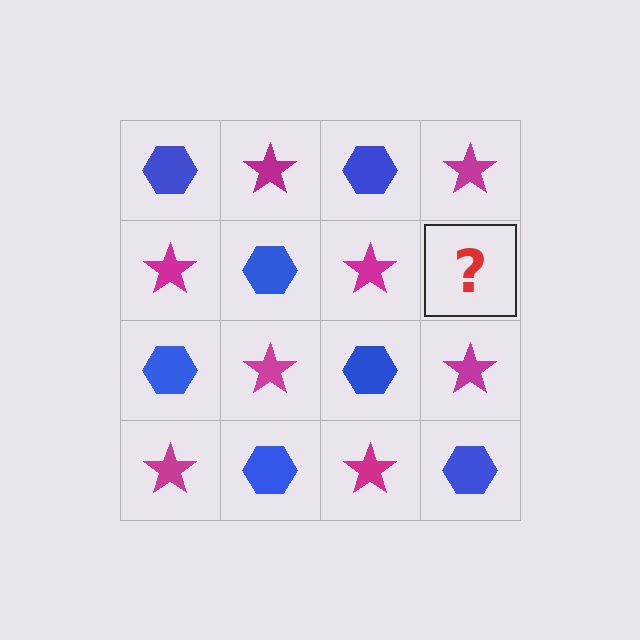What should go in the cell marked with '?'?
The missing cell should contain a blue hexagon.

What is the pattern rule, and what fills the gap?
The rule is that it alternates blue hexagon and magenta star in a checkerboard pattern. The gap should be filled with a blue hexagon.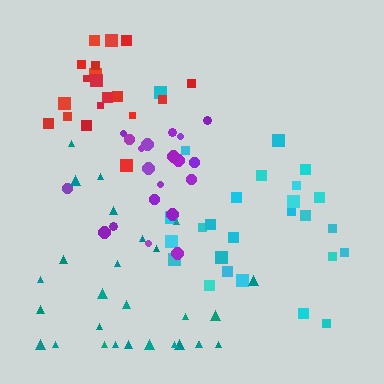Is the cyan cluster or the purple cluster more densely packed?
Purple.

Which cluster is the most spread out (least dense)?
Cyan.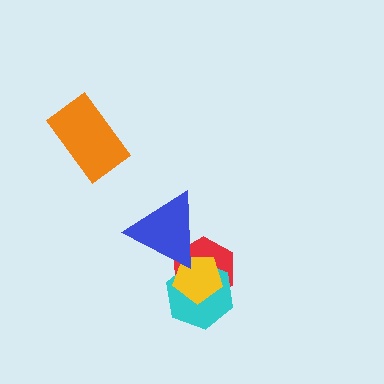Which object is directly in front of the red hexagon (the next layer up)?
The cyan hexagon is directly in front of the red hexagon.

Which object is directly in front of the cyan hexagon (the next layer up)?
The yellow pentagon is directly in front of the cyan hexagon.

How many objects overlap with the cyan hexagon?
3 objects overlap with the cyan hexagon.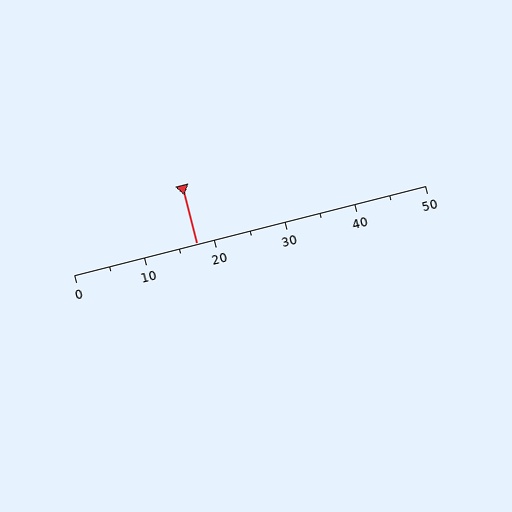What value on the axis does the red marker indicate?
The marker indicates approximately 17.5.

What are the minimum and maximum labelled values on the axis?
The axis runs from 0 to 50.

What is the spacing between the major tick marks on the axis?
The major ticks are spaced 10 apart.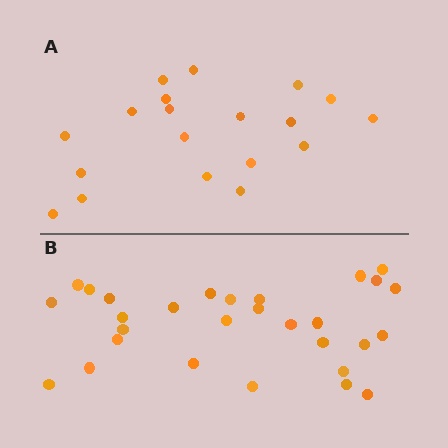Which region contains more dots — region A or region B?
Region B (the bottom region) has more dots.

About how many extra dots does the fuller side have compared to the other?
Region B has roughly 10 or so more dots than region A.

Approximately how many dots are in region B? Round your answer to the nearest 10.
About 30 dots. (The exact count is 29, which rounds to 30.)